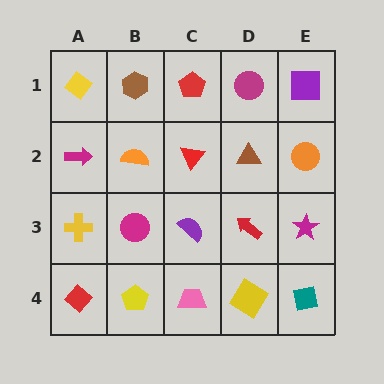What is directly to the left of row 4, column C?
A yellow pentagon.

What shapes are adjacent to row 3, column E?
An orange circle (row 2, column E), a teal square (row 4, column E), a red arrow (row 3, column D).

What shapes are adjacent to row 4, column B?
A magenta circle (row 3, column B), a red diamond (row 4, column A), a pink trapezoid (row 4, column C).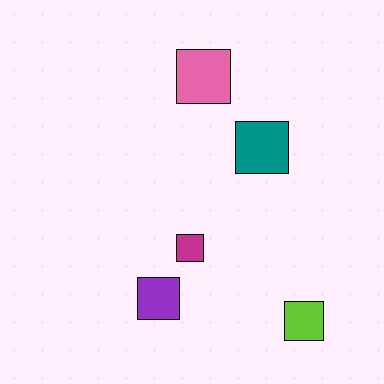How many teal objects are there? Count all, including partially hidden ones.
There is 1 teal object.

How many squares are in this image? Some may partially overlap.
There are 5 squares.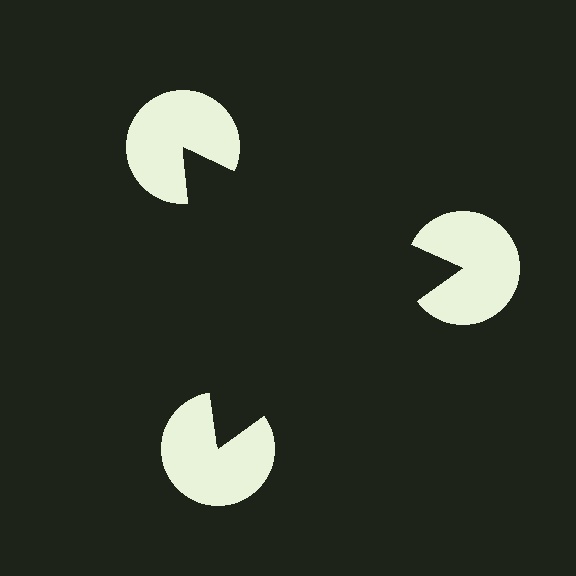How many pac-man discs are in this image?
There are 3 — one at each vertex of the illusory triangle.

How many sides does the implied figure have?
3 sides.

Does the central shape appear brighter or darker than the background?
It typically appears slightly darker than the background, even though no actual brightness change is drawn.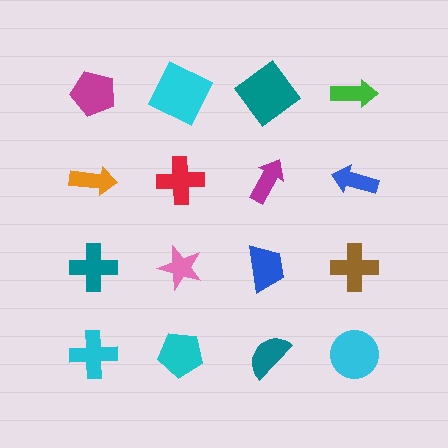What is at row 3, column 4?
A brown cross.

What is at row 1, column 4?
A green arrow.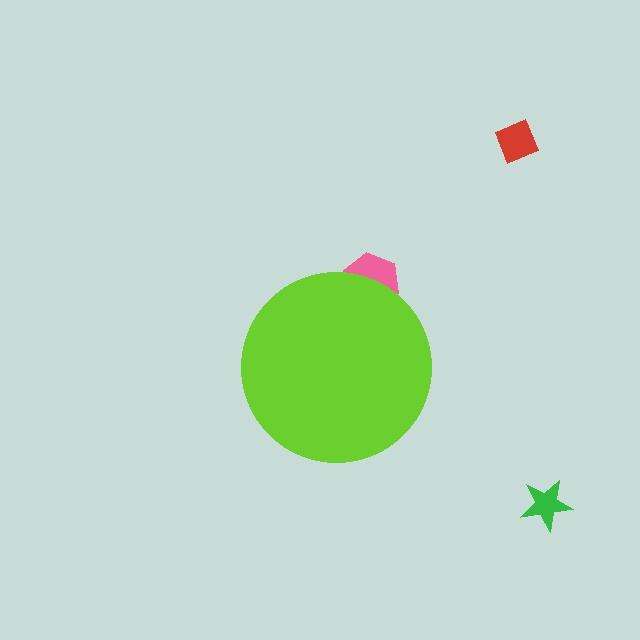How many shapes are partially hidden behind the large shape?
1 shape is partially hidden.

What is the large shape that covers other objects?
A lime circle.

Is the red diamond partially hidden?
No, the red diamond is fully visible.